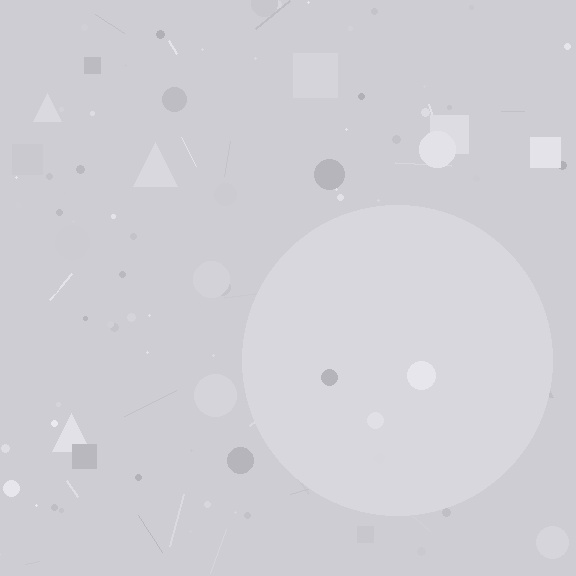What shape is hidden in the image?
A circle is hidden in the image.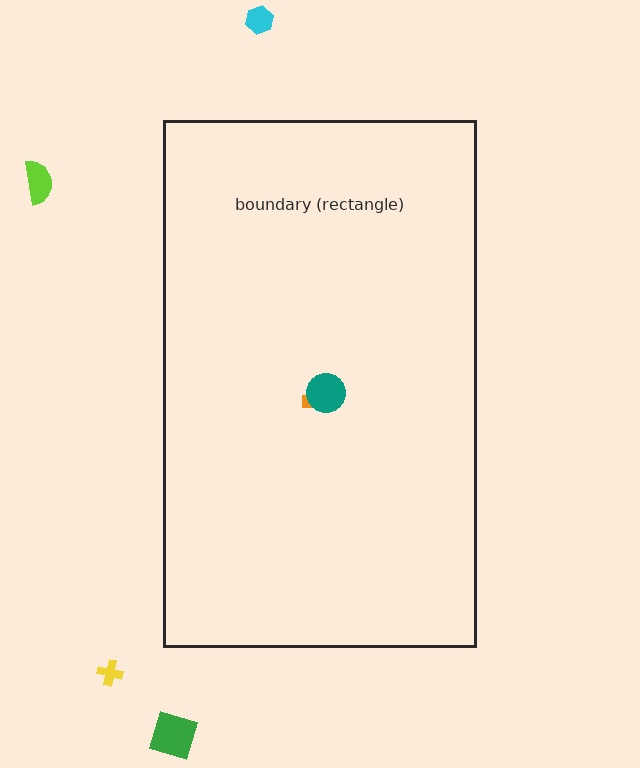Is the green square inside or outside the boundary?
Outside.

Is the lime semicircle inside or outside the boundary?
Outside.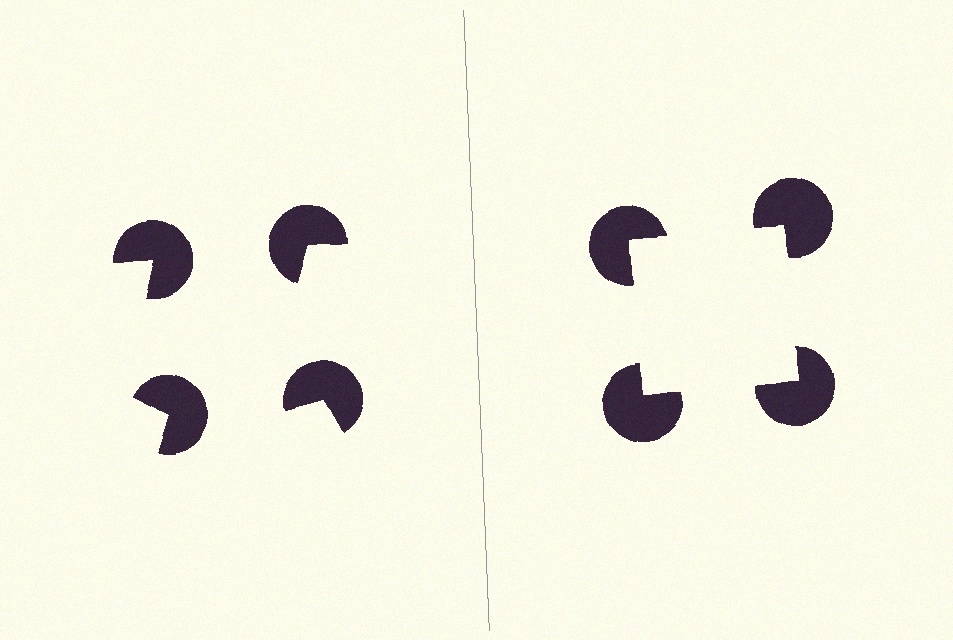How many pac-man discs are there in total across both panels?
8 — 4 on each side.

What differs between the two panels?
The pac-man discs are positioned identically on both sides; only the wedge orientations differ. On the right they align to a square; on the left they are misaligned.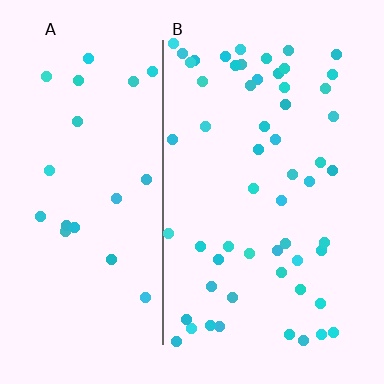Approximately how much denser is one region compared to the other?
Approximately 2.5× — region B over region A.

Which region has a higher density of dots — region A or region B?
B (the right).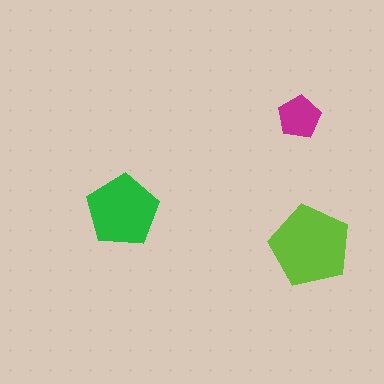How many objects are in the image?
There are 3 objects in the image.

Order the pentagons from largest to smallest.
the lime one, the green one, the magenta one.